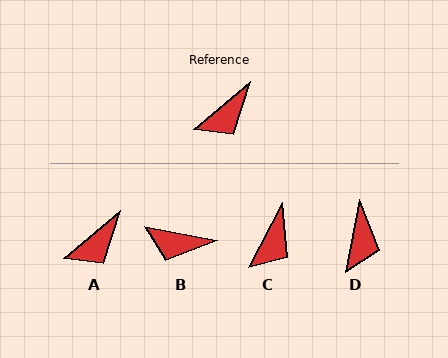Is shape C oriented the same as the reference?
No, it is off by about 22 degrees.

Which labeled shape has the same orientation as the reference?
A.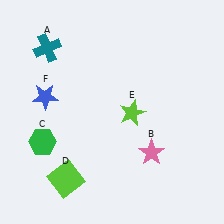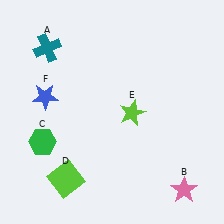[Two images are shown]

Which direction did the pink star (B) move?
The pink star (B) moved down.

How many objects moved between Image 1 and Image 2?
1 object moved between the two images.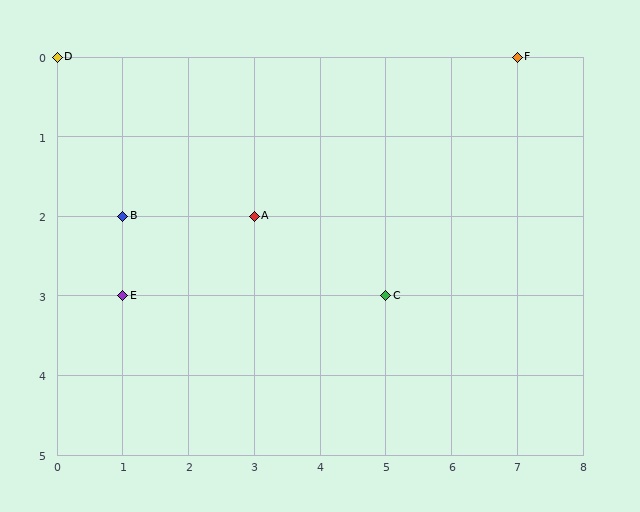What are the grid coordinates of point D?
Point D is at grid coordinates (0, 0).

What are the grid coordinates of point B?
Point B is at grid coordinates (1, 2).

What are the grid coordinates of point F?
Point F is at grid coordinates (7, 0).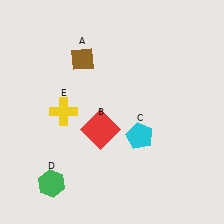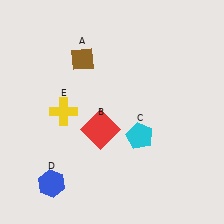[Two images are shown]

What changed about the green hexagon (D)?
In Image 1, D is green. In Image 2, it changed to blue.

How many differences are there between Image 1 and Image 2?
There is 1 difference between the two images.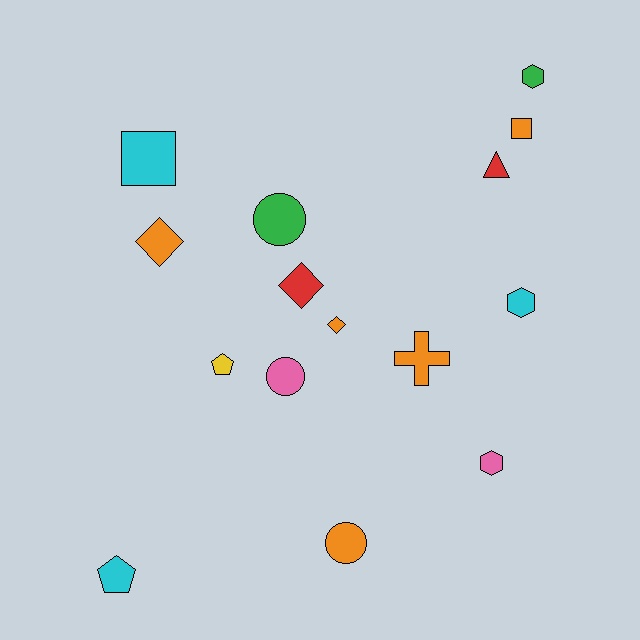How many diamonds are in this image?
There are 3 diamonds.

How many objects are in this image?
There are 15 objects.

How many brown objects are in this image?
There are no brown objects.